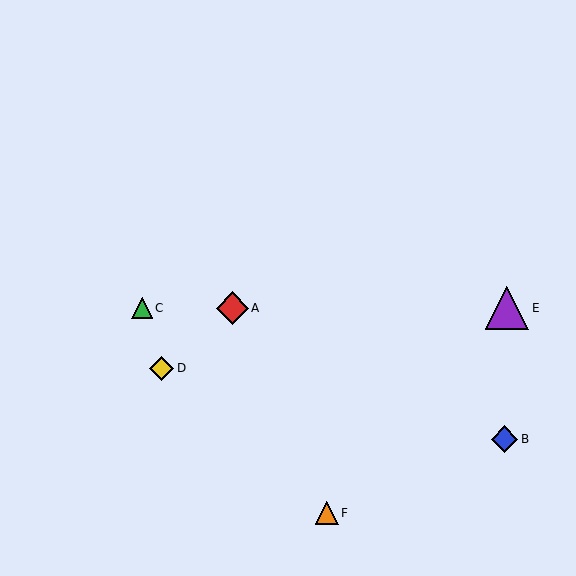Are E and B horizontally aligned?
No, E is at y≈308 and B is at y≈439.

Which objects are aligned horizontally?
Objects A, C, E are aligned horizontally.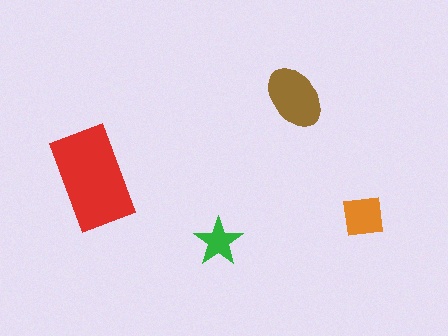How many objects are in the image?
There are 4 objects in the image.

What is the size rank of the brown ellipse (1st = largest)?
2nd.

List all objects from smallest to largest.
The green star, the orange square, the brown ellipse, the red rectangle.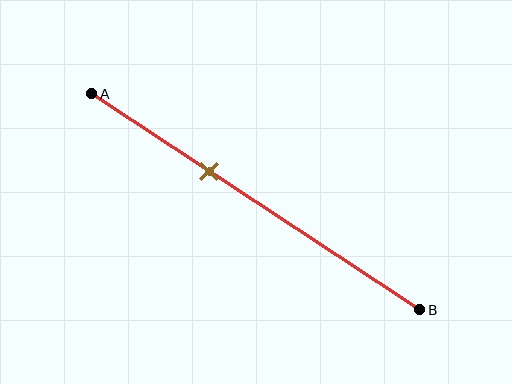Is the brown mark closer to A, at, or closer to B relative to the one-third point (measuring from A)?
The brown mark is approximately at the one-third point of segment AB.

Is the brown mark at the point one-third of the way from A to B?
Yes, the mark is approximately at the one-third point.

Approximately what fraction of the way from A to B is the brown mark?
The brown mark is approximately 35% of the way from A to B.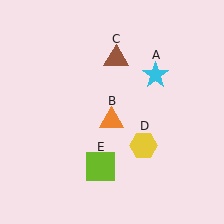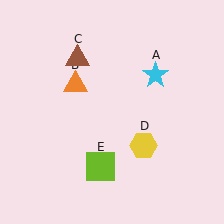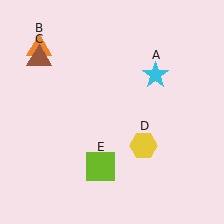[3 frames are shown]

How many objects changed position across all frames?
2 objects changed position: orange triangle (object B), brown triangle (object C).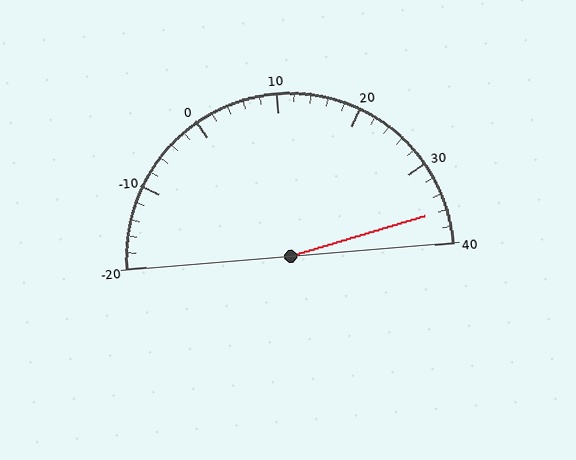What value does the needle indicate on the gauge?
The needle indicates approximately 36.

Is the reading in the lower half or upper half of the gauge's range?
The reading is in the upper half of the range (-20 to 40).